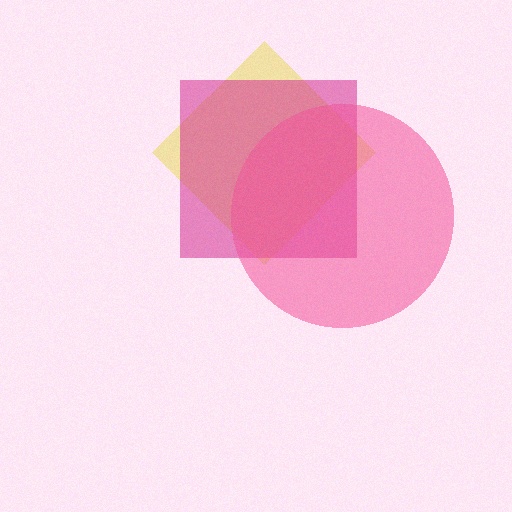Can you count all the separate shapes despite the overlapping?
Yes, there are 3 separate shapes.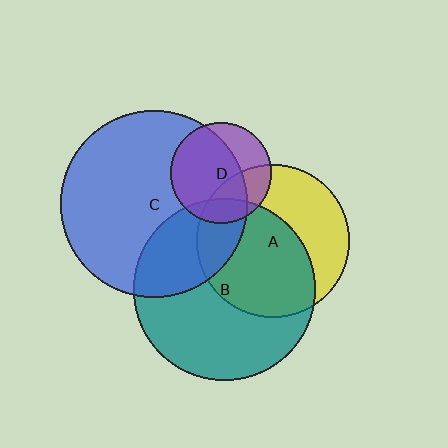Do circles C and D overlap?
Yes.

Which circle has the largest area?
Circle C (blue).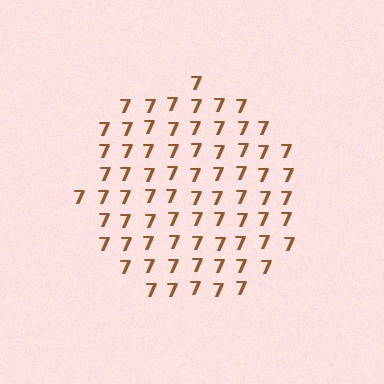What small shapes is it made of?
It is made of small digit 7's.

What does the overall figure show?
The overall figure shows a circle.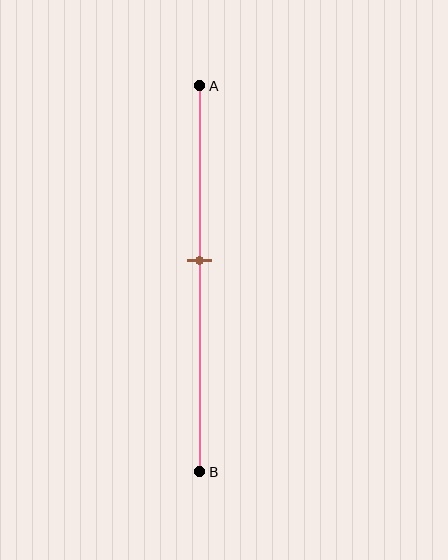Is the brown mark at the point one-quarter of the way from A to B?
No, the mark is at about 45% from A, not at the 25% one-quarter point.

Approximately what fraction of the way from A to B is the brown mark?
The brown mark is approximately 45% of the way from A to B.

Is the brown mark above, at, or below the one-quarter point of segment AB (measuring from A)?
The brown mark is below the one-quarter point of segment AB.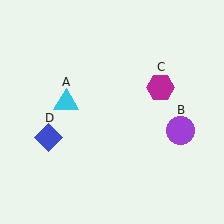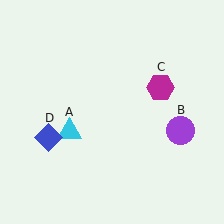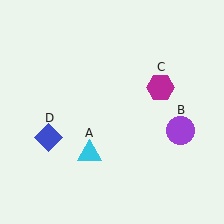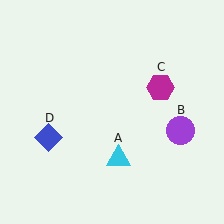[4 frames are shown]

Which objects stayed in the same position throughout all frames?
Purple circle (object B) and magenta hexagon (object C) and blue diamond (object D) remained stationary.